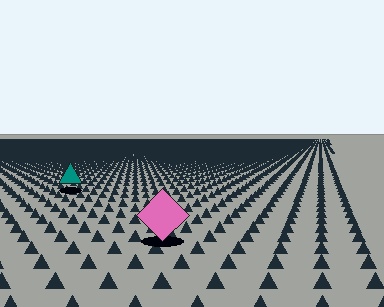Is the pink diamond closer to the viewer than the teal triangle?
Yes. The pink diamond is closer — you can tell from the texture gradient: the ground texture is coarser near it.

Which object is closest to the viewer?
The pink diamond is closest. The texture marks near it are larger and more spread out.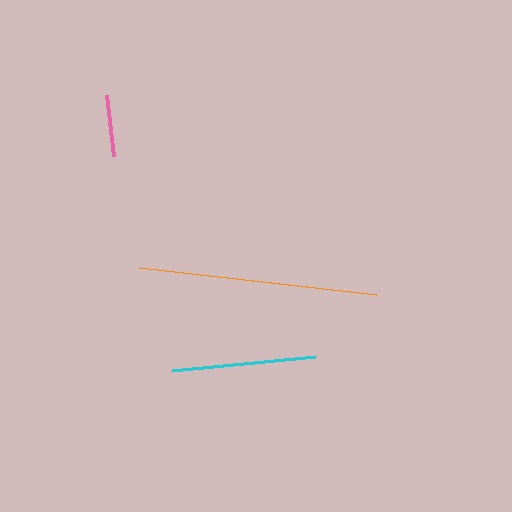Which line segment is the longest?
The orange line is the longest at approximately 238 pixels.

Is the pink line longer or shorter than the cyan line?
The cyan line is longer than the pink line.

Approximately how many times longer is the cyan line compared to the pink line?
The cyan line is approximately 2.3 times the length of the pink line.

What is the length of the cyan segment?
The cyan segment is approximately 143 pixels long.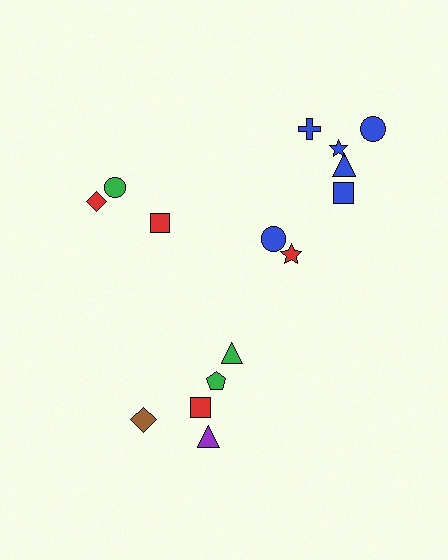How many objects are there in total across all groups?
There are 15 objects.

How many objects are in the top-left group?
There are 3 objects.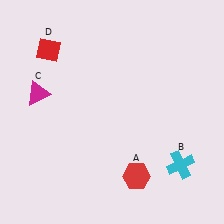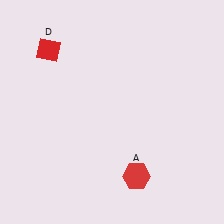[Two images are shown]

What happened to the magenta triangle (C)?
The magenta triangle (C) was removed in Image 2. It was in the top-left area of Image 1.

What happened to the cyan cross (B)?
The cyan cross (B) was removed in Image 2. It was in the bottom-right area of Image 1.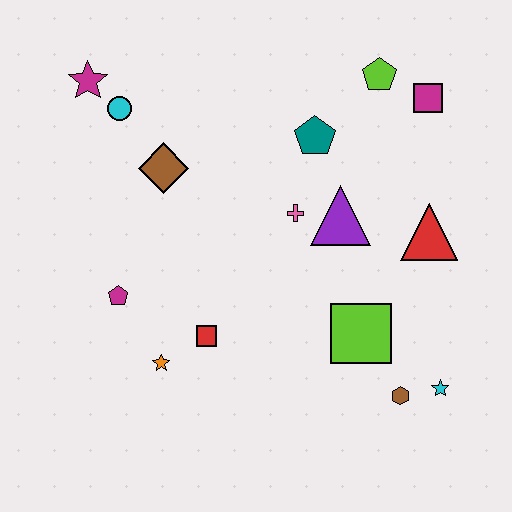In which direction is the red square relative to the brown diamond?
The red square is below the brown diamond.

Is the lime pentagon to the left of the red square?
No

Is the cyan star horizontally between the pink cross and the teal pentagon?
No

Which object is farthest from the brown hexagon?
The magenta star is farthest from the brown hexagon.